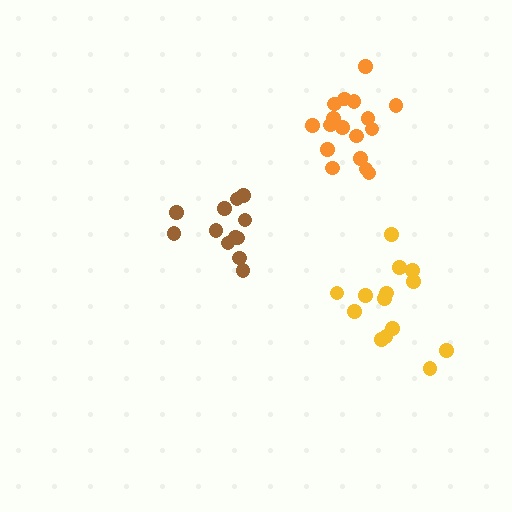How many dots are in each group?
Group 1: 12 dots, Group 2: 17 dots, Group 3: 14 dots (43 total).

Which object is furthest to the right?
The yellow cluster is rightmost.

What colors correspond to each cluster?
The clusters are colored: brown, orange, yellow.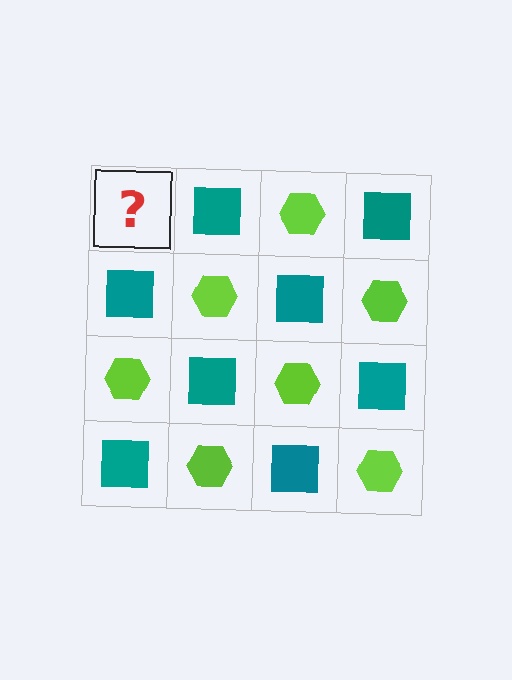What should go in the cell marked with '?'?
The missing cell should contain a lime hexagon.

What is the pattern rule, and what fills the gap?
The rule is that it alternates lime hexagon and teal square in a checkerboard pattern. The gap should be filled with a lime hexagon.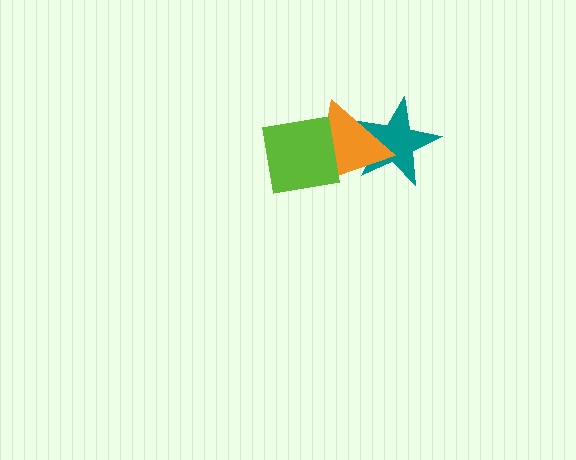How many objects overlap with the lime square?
1 object overlaps with the lime square.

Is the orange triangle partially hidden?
Yes, it is partially covered by another shape.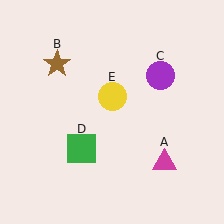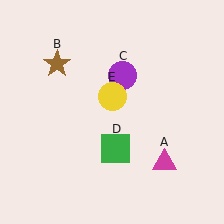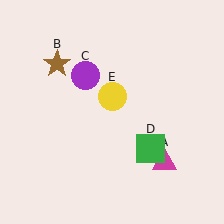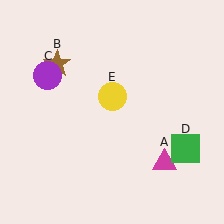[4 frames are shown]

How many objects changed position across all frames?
2 objects changed position: purple circle (object C), green square (object D).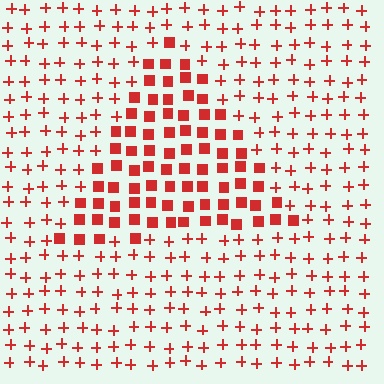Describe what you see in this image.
The image is filled with small red elements arranged in a uniform grid. A triangle-shaped region contains squares, while the surrounding area contains plus signs. The boundary is defined purely by the change in element shape.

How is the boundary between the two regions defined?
The boundary is defined by a change in element shape: squares inside vs. plus signs outside. All elements share the same color and spacing.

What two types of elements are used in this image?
The image uses squares inside the triangle region and plus signs outside it.